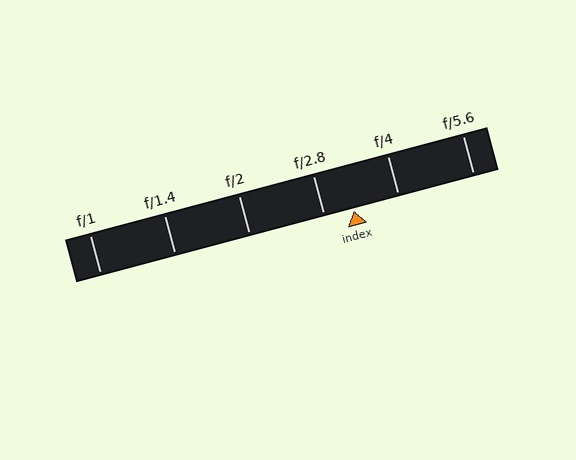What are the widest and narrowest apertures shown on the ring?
The widest aperture shown is f/1 and the narrowest is f/5.6.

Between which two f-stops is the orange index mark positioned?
The index mark is between f/2.8 and f/4.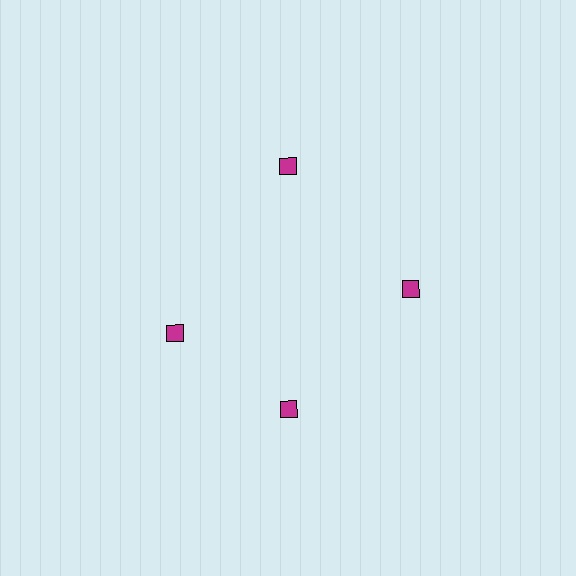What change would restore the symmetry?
The symmetry would be restored by rotating it back into even spacing with its neighbors so that all 4 diamonds sit at equal angles and equal distance from the center.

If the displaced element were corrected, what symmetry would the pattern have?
It would have 4-fold rotational symmetry — the pattern would map onto itself every 90 degrees.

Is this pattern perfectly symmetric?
No. The 4 magenta diamonds are arranged in a ring, but one element near the 9 o'clock position is rotated out of alignment along the ring, breaking the 4-fold rotational symmetry.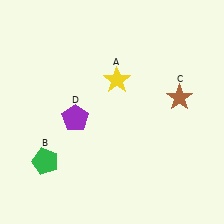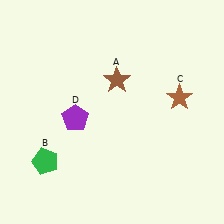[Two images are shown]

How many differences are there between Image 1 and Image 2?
There is 1 difference between the two images.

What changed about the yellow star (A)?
In Image 1, A is yellow. In Image 2, it changed to brown.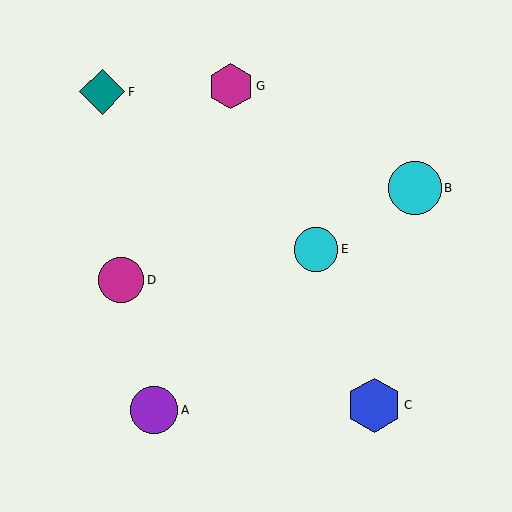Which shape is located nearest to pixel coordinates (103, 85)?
The teal diamond (labeled F) at (102, 92) is nearest to that location.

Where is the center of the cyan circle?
The center of the cyan circle is at (316, 249).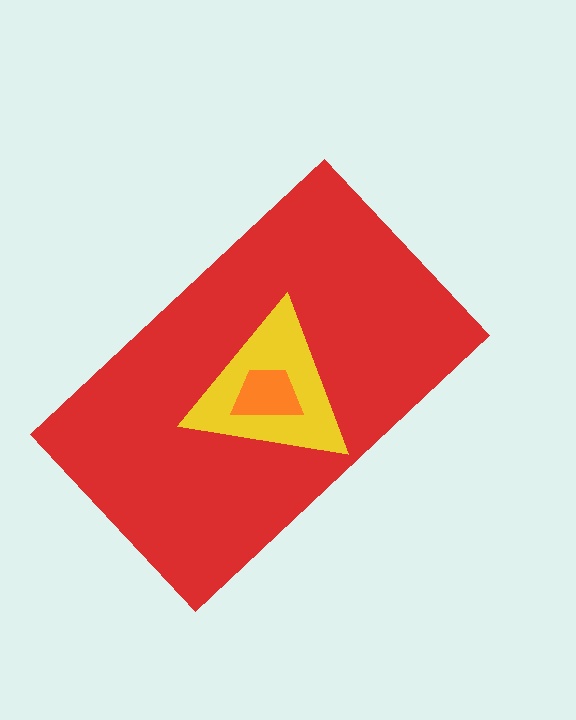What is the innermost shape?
The orange trapezoid.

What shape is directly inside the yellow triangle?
The orange trapezoid.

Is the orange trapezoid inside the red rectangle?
Yes.